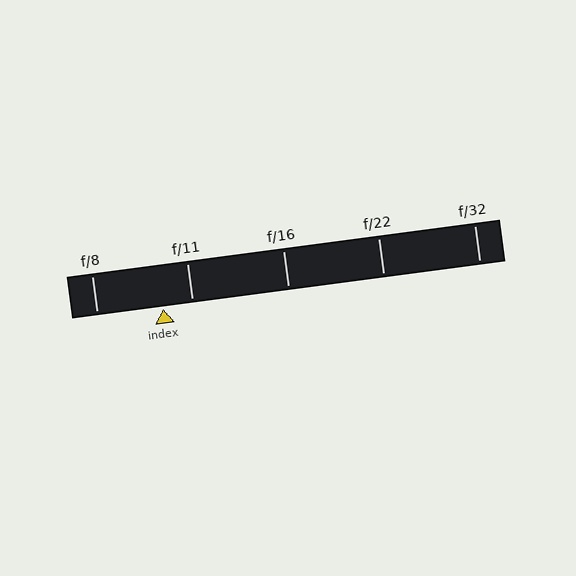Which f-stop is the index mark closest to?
The index mark is closest to f/11.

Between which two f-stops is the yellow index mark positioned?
The index mark is between f/8 and f/11.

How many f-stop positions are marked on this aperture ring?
There are 5 f-stop positions marked.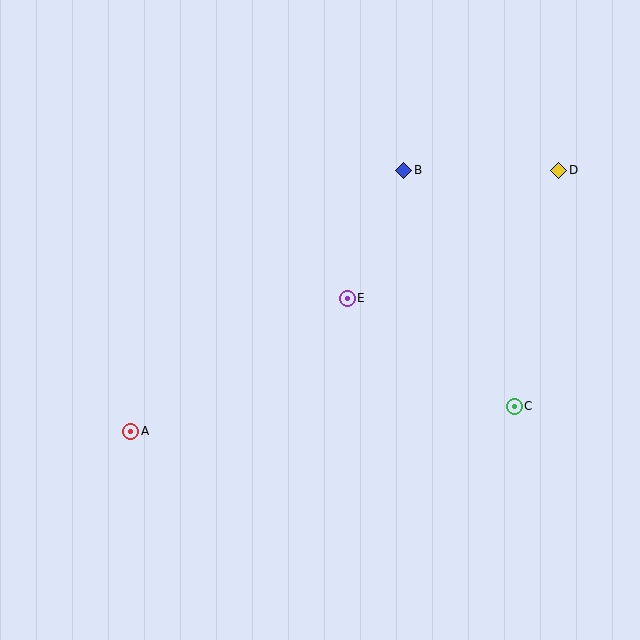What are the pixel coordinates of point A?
Point A is at (131, 431).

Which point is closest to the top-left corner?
Point B is closest to the top-left corner.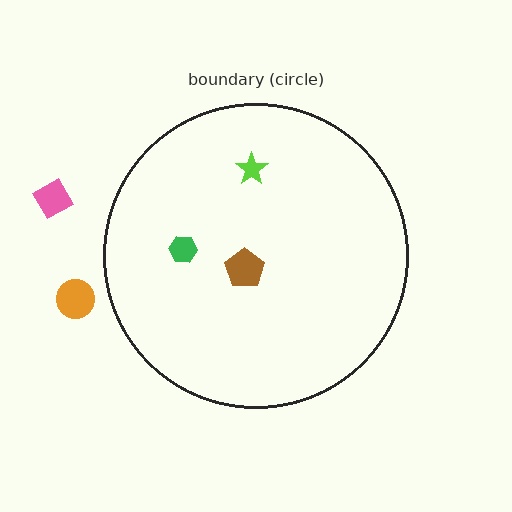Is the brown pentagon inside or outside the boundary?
Inside.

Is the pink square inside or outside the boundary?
Outside.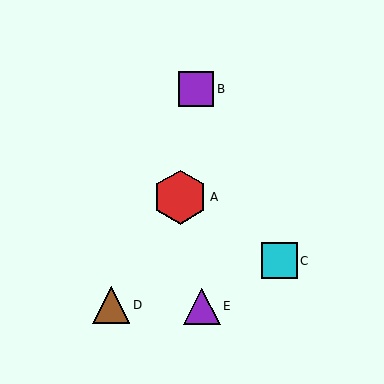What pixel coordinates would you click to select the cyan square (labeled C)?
Click at (279, 261) to select the cyan square C.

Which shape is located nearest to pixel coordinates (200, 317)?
The purple triangle (labeled E) at (202, 306) is nearest to that location.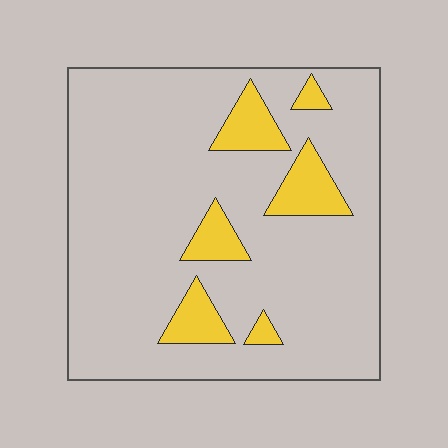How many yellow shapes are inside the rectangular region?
6.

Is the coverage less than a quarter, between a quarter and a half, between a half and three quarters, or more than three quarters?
Less than a quarter.